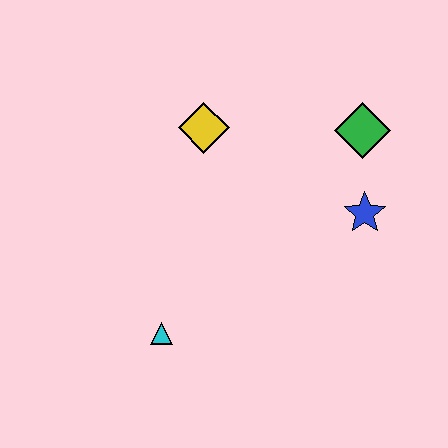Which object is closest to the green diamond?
The blue star is closest to the green diamond.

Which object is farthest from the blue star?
The cyan triangle is farthest from the blue star.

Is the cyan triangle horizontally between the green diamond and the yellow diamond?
No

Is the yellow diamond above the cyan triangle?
Yes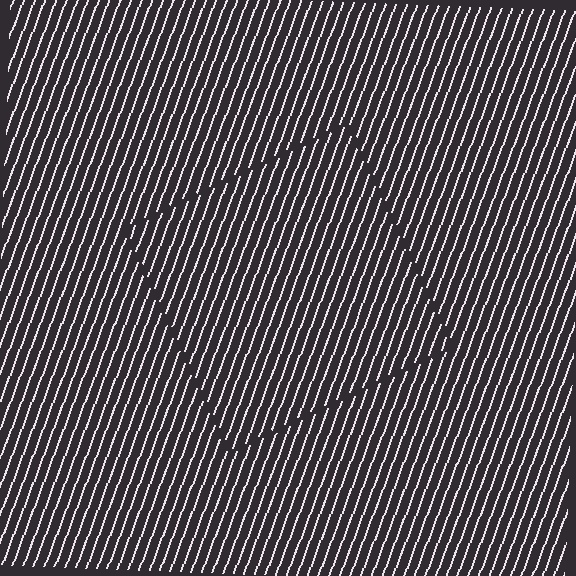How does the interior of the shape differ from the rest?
The interior of the shape contains the same grating, shifted by half a period — the contour is defined by the phase discontinuity where line-ends from the inner and outer gratings abut.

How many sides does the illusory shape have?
4 sides — the line-ends trace a square.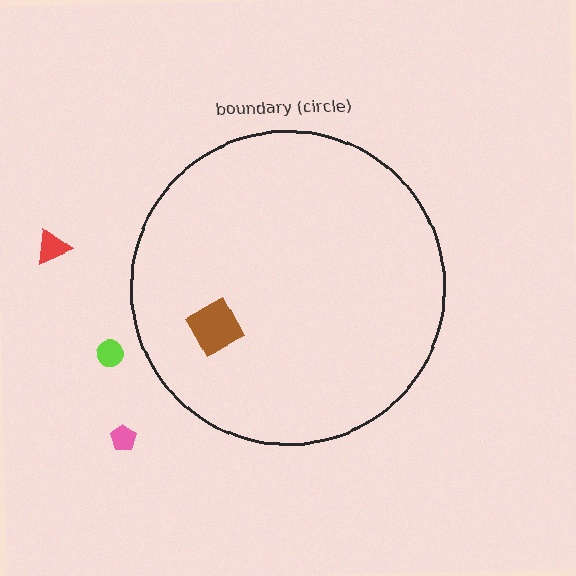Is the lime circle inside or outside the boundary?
Outside.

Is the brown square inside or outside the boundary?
Inside.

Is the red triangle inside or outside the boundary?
Outside.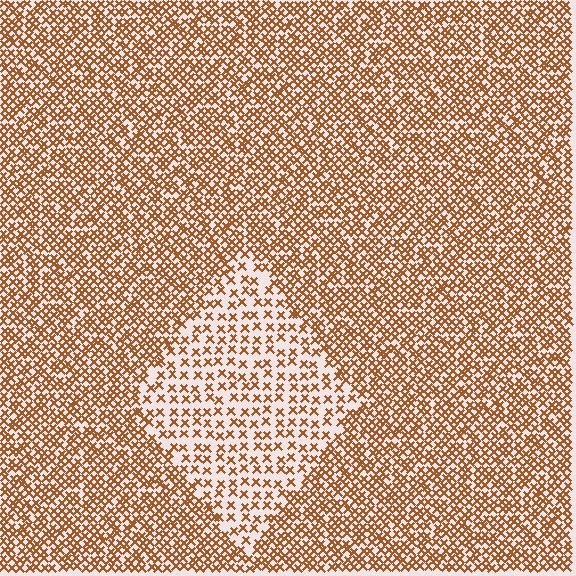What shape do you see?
I see a diamond.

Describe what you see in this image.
The image contains small brown elements arranged at two different densities. A diamond-shaped region is visible where the elements are less densely packed than the surrounding area.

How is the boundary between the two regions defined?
The boundary is defined by a change in element density (approximately 2.1x ratio). All elements are the same color, size, and shape.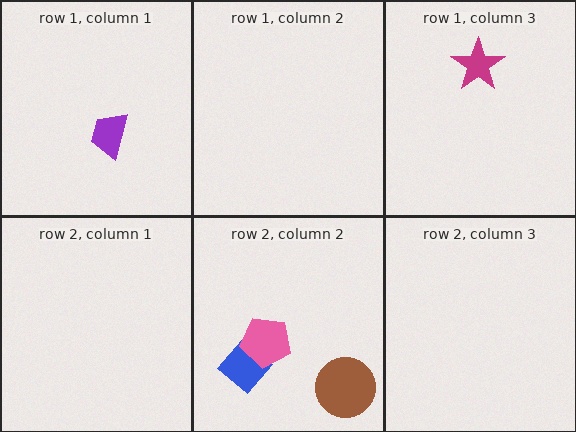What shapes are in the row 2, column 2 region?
The brown circle, the blue diamond, the pink pentagon.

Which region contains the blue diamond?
The row 2, column 2 region.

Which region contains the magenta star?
The row 1, column 3 region.